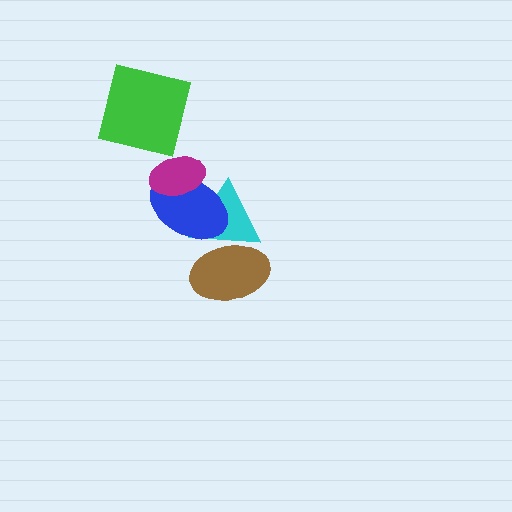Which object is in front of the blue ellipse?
The magenta ellipse is in front of the blue ellipse.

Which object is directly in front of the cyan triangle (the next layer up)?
The blue ellipse is directly in front of the cyan triangle.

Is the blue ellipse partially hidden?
Yes, it is partially covered by another shape.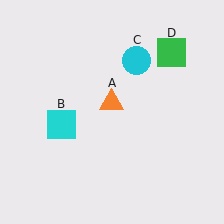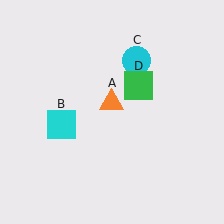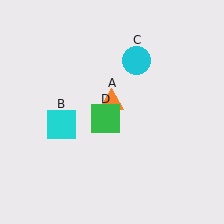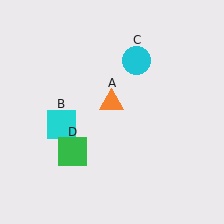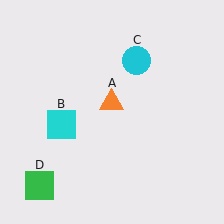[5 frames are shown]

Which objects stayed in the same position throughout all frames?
Orange triangle (object A) and cyan square (object B) and cyan circle (object C) remained stationary.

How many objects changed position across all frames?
1 object changed position: green square (object D).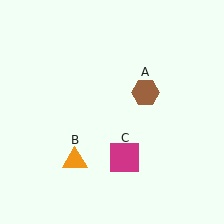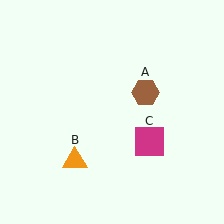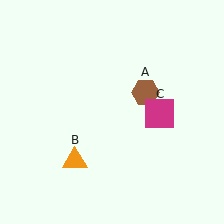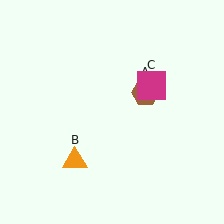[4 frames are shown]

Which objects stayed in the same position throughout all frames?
Brown hexagon (object A) and orange triangle (object B) remained stationary.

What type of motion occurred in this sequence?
The magenta square (object C) rotated counterclockwise around the center of the scene.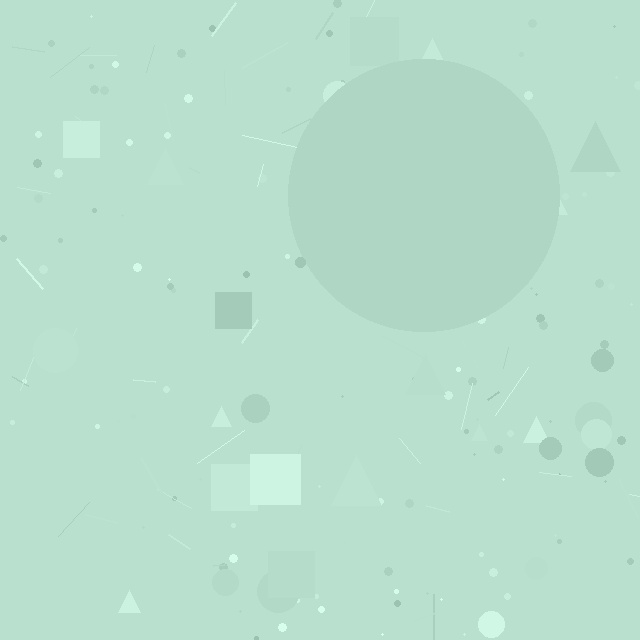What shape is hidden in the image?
A circle is hidden in the image.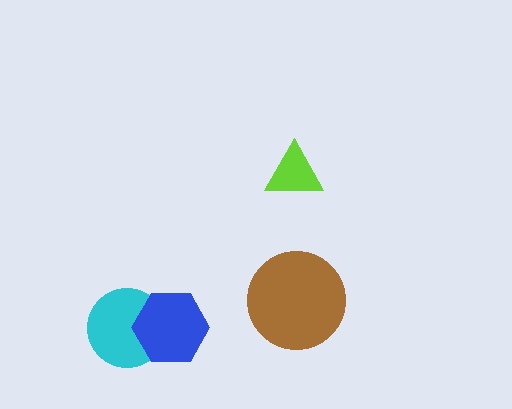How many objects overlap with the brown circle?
0 objects overlap with the brown circle.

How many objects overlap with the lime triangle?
0 objects overlap with the lime triangle.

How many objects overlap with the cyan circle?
1 object overlaps with the cyan circle.